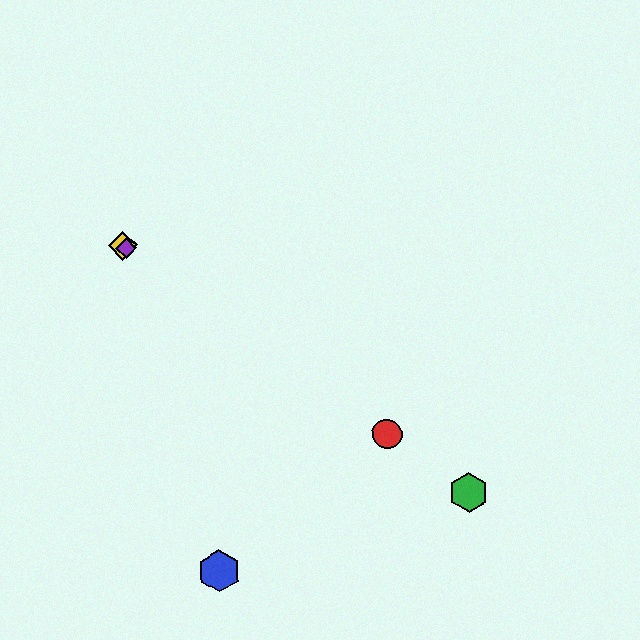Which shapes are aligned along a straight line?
The red circle, the green hexagon, the yellow diamond, the purple diamond are aligned along a straight line.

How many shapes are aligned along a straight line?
4 shapes (the red circle, the green hexagon, the yellow diamond, the purple diamond) are aligned along a straight line.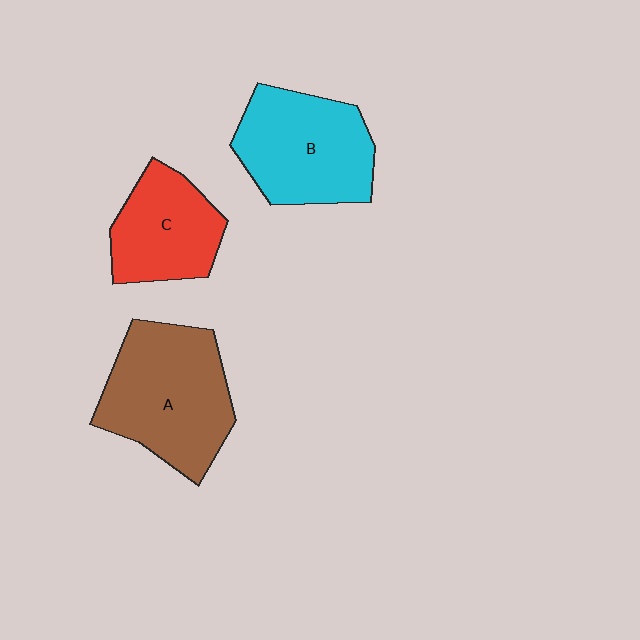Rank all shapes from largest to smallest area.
From largest to smallest: A (brown), B (cyan), C (red).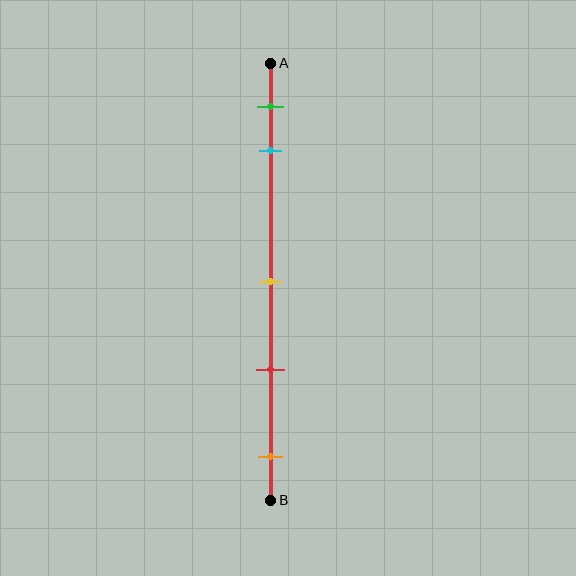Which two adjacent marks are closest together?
The green and cyan marks are the closest adjacent pair.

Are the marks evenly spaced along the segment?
No, the marks are not evenly spaced.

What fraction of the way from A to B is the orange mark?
The orange mark is approximately 90% (0.9) of the way from A to B.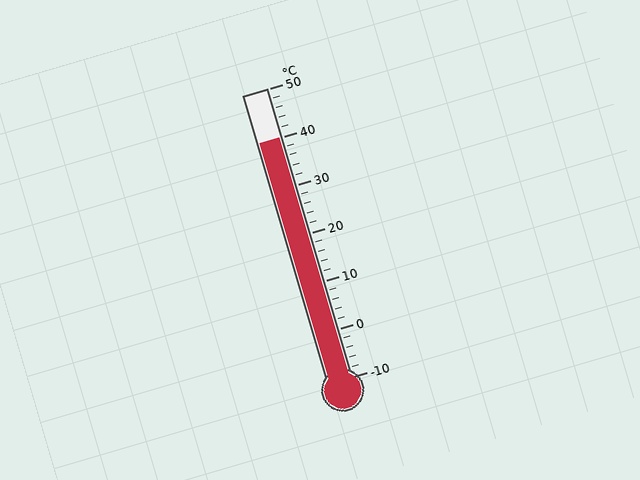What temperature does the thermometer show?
The thermometer shows approximately 40°C.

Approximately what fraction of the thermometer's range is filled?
The thermometer is filled to approximately 85% of its range.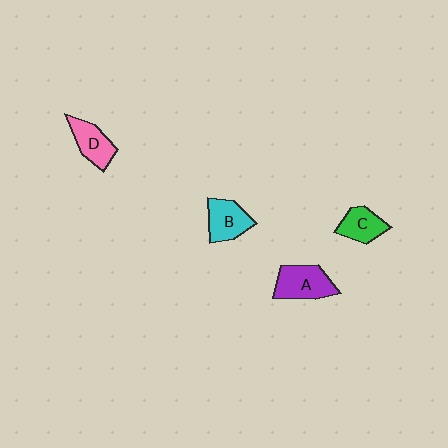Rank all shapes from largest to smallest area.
From largest to smallest: A (purple), B (cyan), D (pink), C (green).